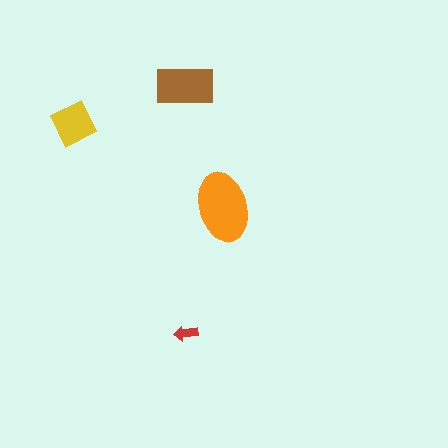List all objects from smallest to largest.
The red arrow, the yellow diamond, the brown rectangle, the orange ellipse.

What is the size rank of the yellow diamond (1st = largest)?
3rd.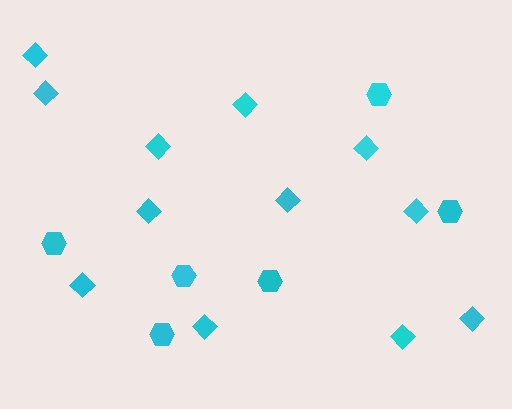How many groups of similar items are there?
There are 2 groups: one group of diamonds (12) and one group of hexagons (6).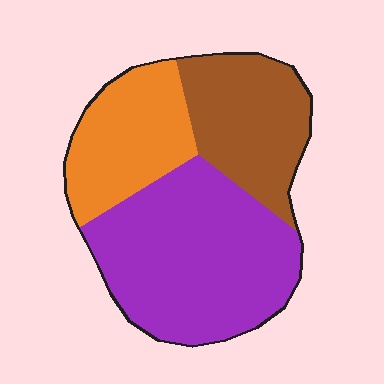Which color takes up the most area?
Purple, at roughly 50%.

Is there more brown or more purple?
Purple.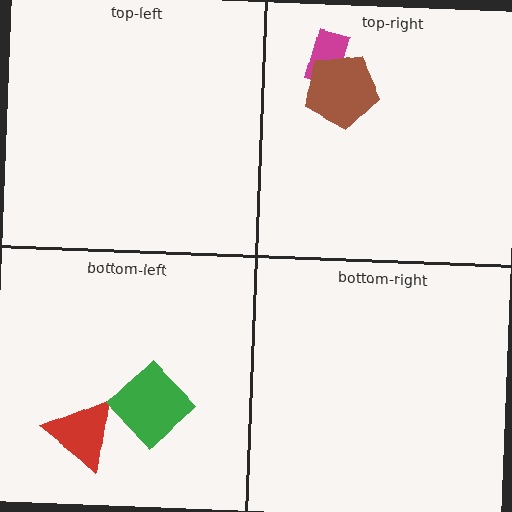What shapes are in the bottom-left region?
The red triangle, the green diamond.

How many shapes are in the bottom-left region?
2.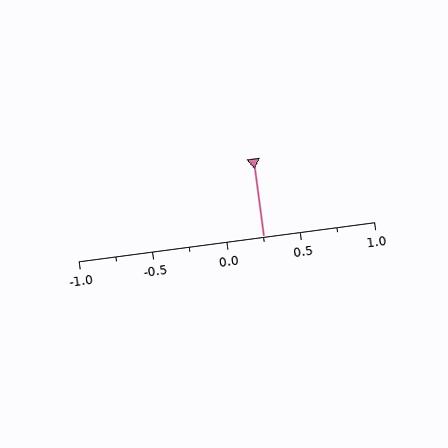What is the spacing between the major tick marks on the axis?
The major ticks are spaced 0.5 apart.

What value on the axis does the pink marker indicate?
The marker indicates approximately 0.25.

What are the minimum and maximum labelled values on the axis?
The axis runs from -1.0 to 1.0.